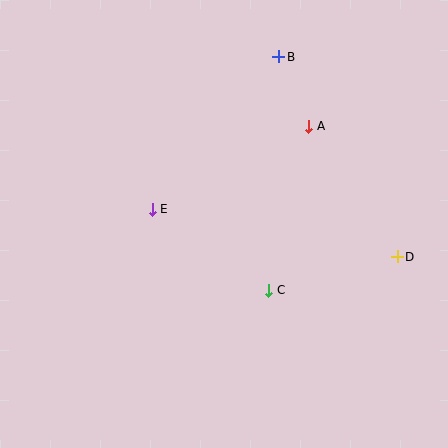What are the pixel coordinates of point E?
Point E is at (152, 209).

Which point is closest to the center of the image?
Point E at (152, 209) is closest to the center.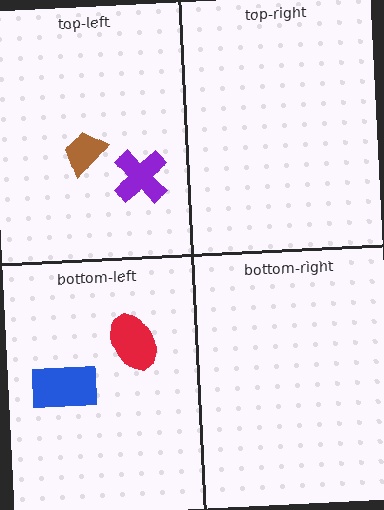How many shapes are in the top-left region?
2.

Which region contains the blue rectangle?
The bottom-left region.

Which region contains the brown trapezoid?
The top-left region.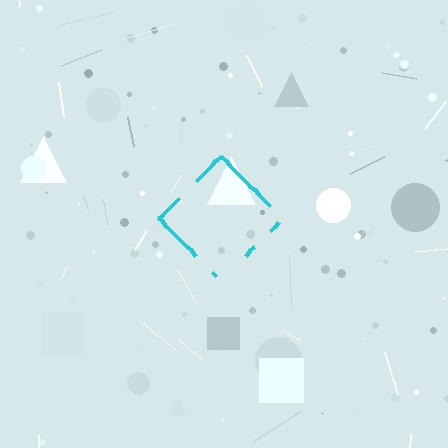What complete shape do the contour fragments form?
The contour fragments form a diamond.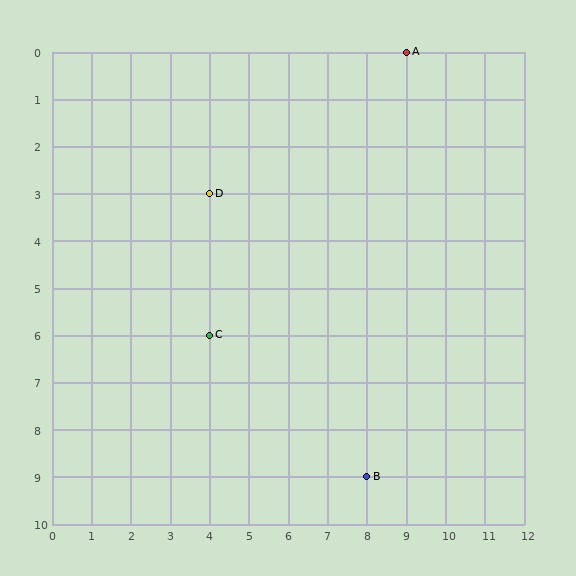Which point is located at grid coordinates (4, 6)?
Point C is at (4, 6).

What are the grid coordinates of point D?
Point D is at grid coordinates (4, 3).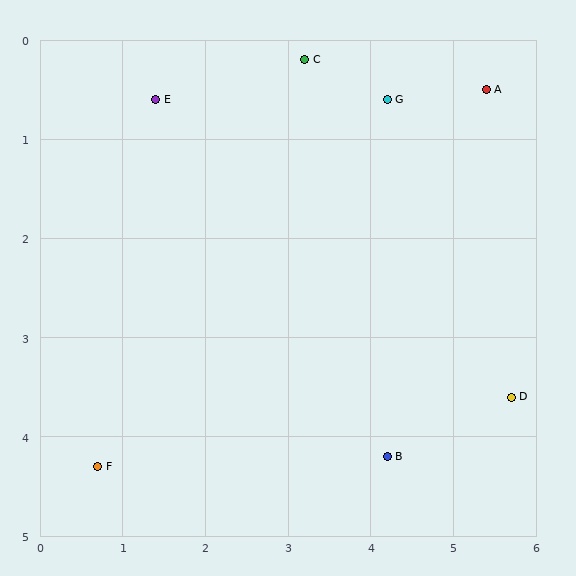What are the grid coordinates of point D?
Point D is at approximately (5.7, 3.6).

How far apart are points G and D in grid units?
Points G and D are about 3.4 grid units apart.